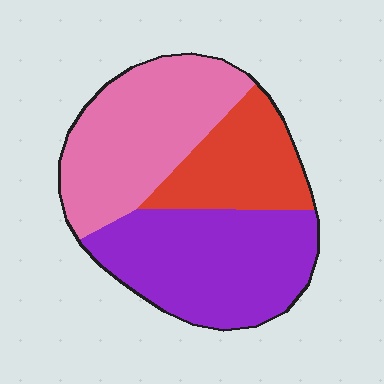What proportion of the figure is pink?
Pink covers roughly 35% of the figure.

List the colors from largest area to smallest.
From largest to smallest: purple, pink, red.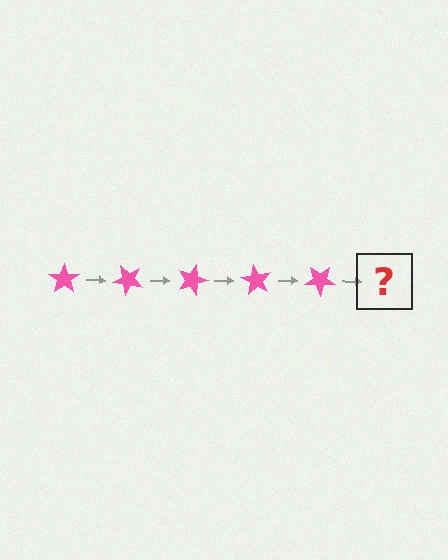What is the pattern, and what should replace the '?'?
The pattern is that the star rotates 45 degrees each step. The '?' should be a pink star rotated 225 degrees.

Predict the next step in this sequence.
The next step is a pink star rotated 225 degrees.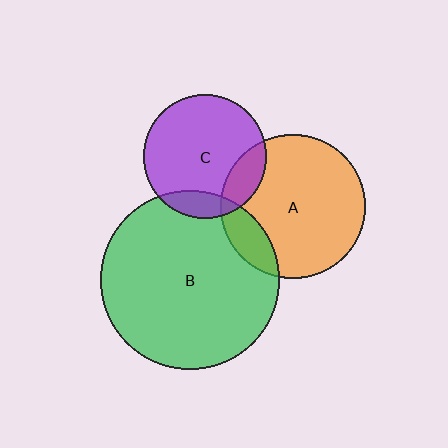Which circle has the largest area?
Circle B (green).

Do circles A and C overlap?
Yes.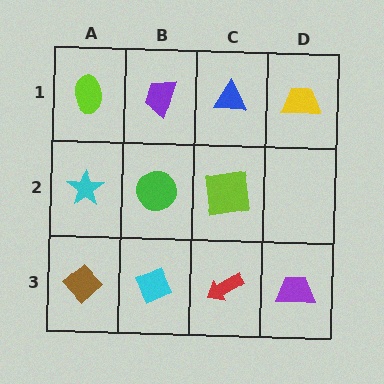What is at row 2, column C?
A lime square.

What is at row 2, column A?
A cyan star.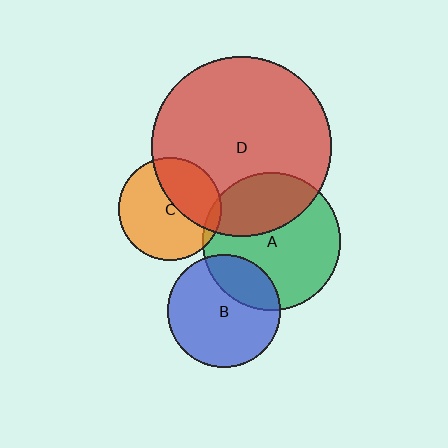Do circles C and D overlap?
Yes.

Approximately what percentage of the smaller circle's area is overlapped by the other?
Approximately 40%.